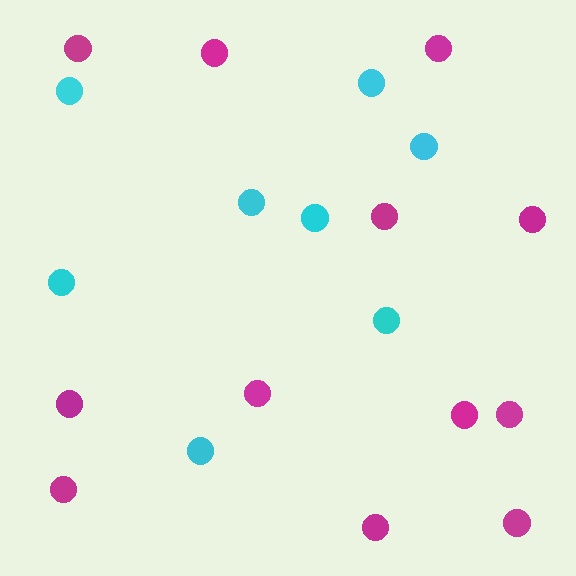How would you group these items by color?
There are 2 groups: one group of cyan circles (8) and one group of magenta circles (12).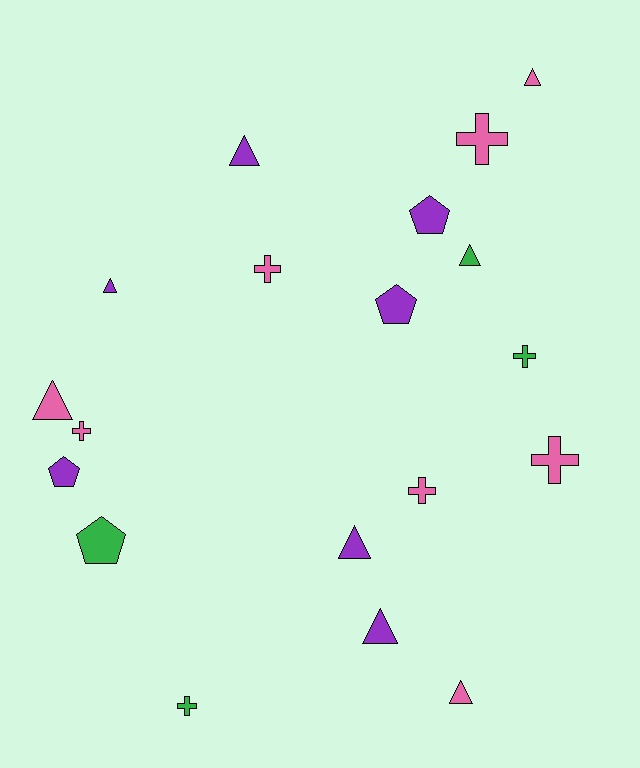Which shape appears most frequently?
Triangle, with 8 objects.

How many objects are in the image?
There are 19 objects.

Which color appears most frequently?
Pink, with 8 objects.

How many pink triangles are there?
There are 3 pink triangles.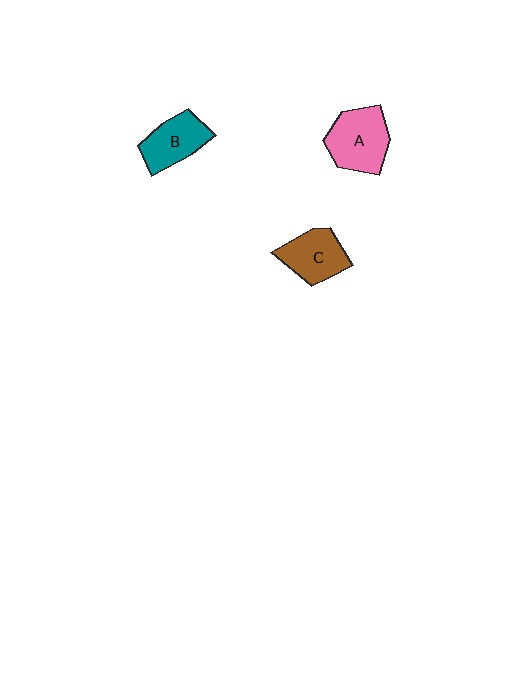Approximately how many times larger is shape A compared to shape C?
Approximately 1.2 times.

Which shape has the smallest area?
Shape B (teal).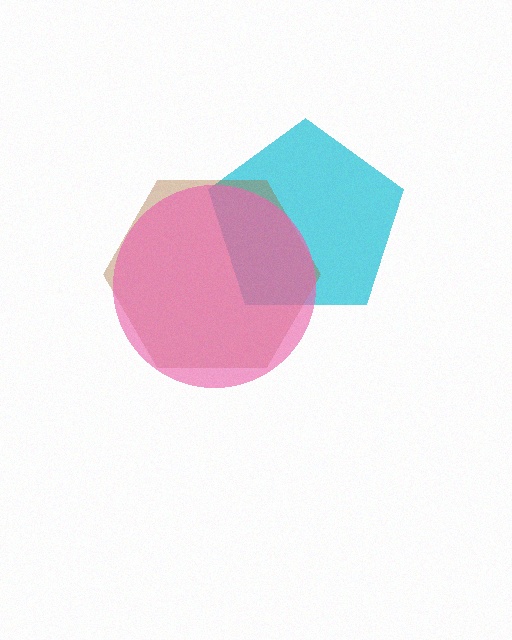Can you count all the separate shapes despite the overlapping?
Yes, there are 3 separate shapes.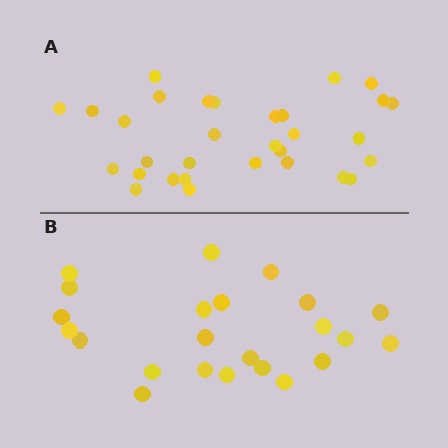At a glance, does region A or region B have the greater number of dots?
Region A (the top region) has more dots.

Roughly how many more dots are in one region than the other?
Region A has roughly 8 or so more dots than region B.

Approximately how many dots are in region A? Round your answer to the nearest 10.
About 30 dots. (The exact count is 31, which rounds to 30.)